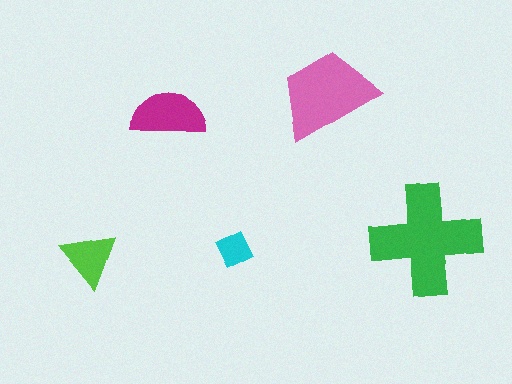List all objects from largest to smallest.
The green cross, the pink trapezoid, the magenta semicircle, the lime triangle, the cyan diamond.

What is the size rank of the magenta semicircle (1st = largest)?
3rd.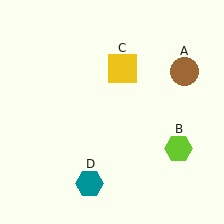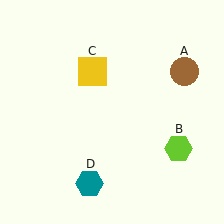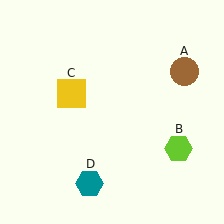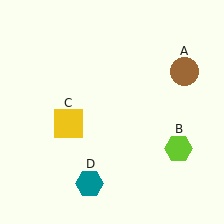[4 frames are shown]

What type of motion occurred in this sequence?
The yellow square (object C) rotated counterclockwise around the center of the scene.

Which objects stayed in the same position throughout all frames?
Brown circle (object A) and lime hexagon (object B) and teal hexagon (object D) remained stationary.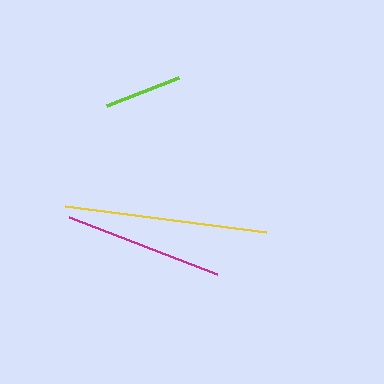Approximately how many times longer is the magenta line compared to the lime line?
The magenta line is approximately 2.0 times the length of the lime line.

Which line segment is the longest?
The yellow line is the longest at approximately 203 pixels.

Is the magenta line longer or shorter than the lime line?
The magenta line is longer than the lime line.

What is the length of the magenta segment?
The magenta segment is approximately 159 pixels long.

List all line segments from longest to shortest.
From longest to shortest: yellow, magenta, lime.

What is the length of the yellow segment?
The yellow segment is approximately 203 pixels long.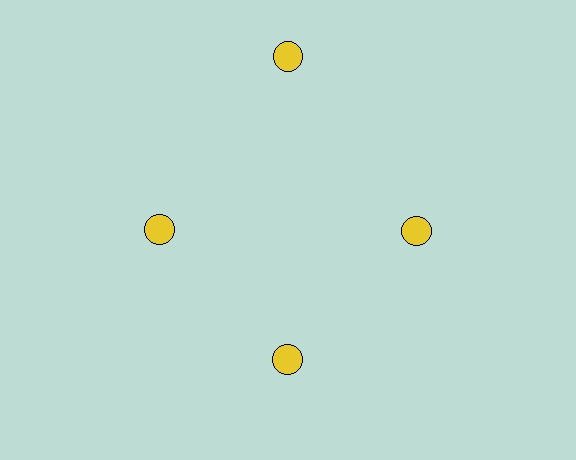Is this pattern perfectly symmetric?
No. The 4 yellow circles are arranged in a ring, but one element near the 12 o'clock position is pushed outward from the center, breaking the 4-fold rotational symmetry.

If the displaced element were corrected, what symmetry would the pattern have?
It would have 4-fold rotational symmetry — the pattern would map onto itself every 90 degrees.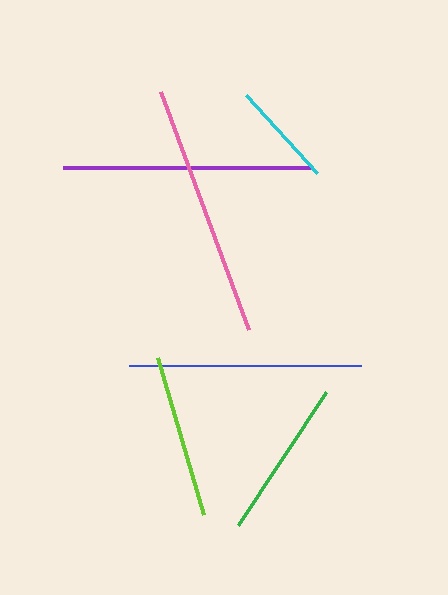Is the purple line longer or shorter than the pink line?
The pink line is longer than the purple line.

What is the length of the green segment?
The green segment is approximately 160 pixels long.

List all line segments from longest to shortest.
From longest to shortest: pink, purple, blue, lime, green, cyan.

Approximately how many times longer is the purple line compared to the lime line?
The purple line is approximately 1.5 times the length of the lime line.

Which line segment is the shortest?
The cyan line is the shortest at approximately 105 pixels.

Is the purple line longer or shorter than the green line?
The purple line is longer than the green line.